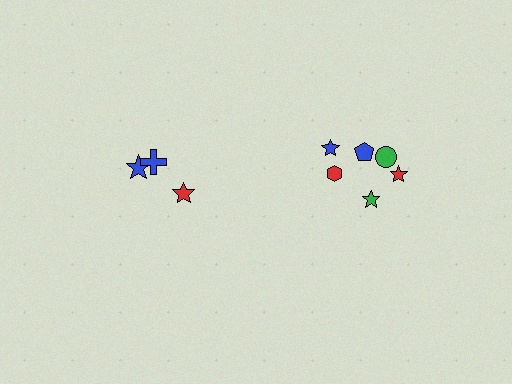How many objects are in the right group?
There are 6 objects.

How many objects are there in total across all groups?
There are 9 objects.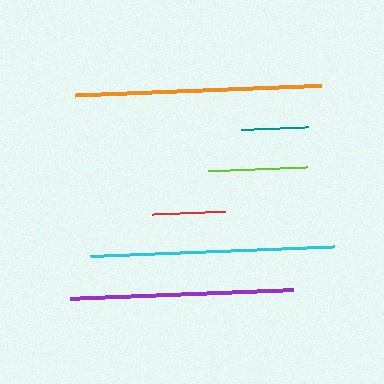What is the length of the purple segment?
The purple segment is approximately 223 pixels long.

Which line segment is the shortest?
The teal line is the shortest at approximately 67 pixels.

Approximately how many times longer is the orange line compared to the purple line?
The orange line is approximately 1.1 times the length of the purple line.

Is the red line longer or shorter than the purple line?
The purple line is longer than the red line.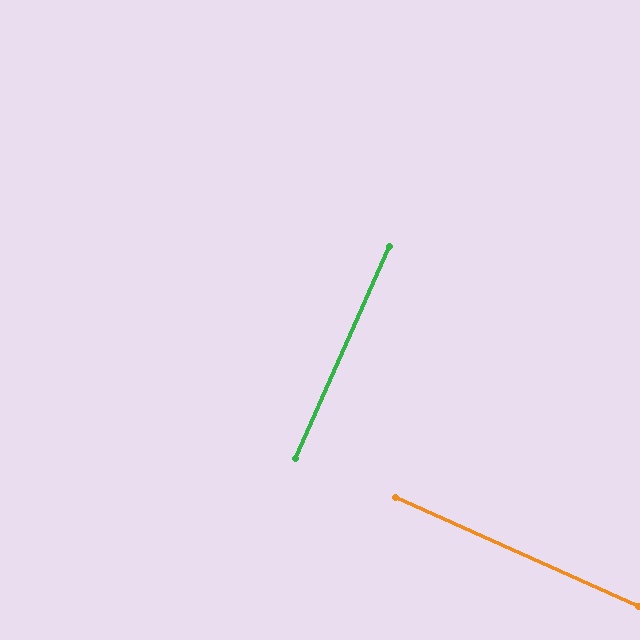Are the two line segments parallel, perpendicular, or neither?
Perpendicular — they meet at approximately 90°.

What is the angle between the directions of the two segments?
Approximately 90 degrees.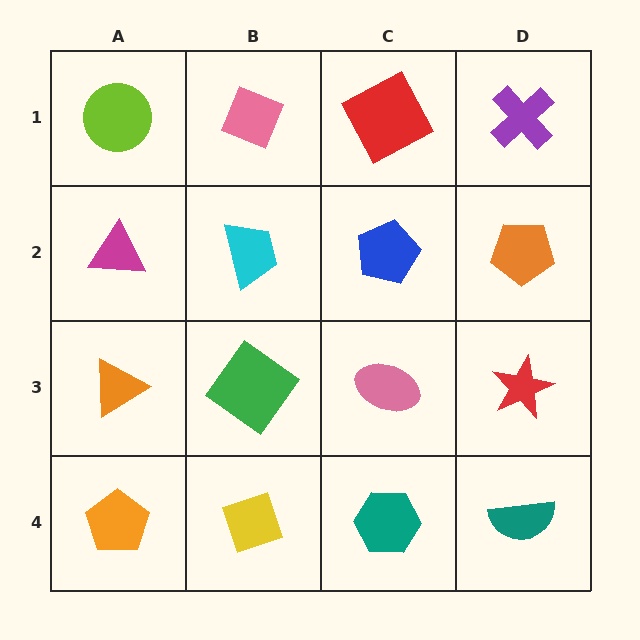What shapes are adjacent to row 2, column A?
A lime circle (row 1, column A), an orange triangle (row 3, column A), a cyan trapezoid (row 2, column B).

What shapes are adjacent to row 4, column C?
A pink ellipse (row 3, column C), a yellow diamond (row 4, column B), a teal semicircle (row 4, column D).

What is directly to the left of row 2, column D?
A blue pentagon.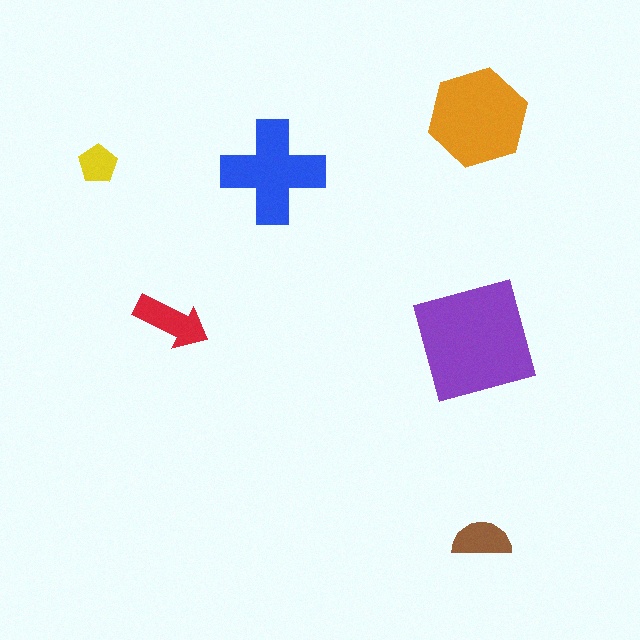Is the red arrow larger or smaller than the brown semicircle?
Larger.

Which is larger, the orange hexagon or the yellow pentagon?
The orange hexagon.